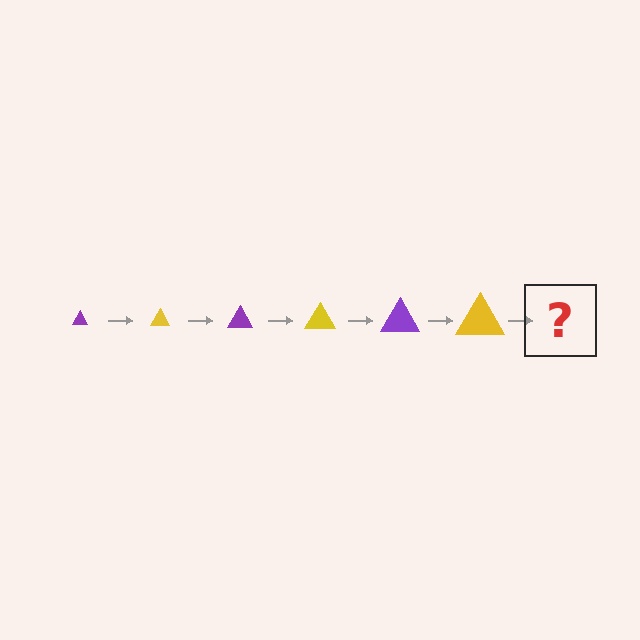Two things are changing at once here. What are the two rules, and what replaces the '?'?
The two rules are that the triangle grows larger each step and the color cycles through purple and yellow. The '?' should be a purple triangle, larger than the previous one.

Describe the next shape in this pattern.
It should be a purple triangle, larger than the previous one.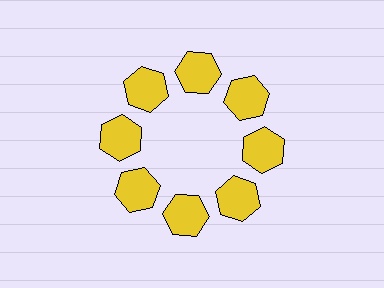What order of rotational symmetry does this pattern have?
This pattern has 8-fold rotational symmetry.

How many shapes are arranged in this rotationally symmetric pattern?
There are 8 shapes, arranged in 8 groups of 1.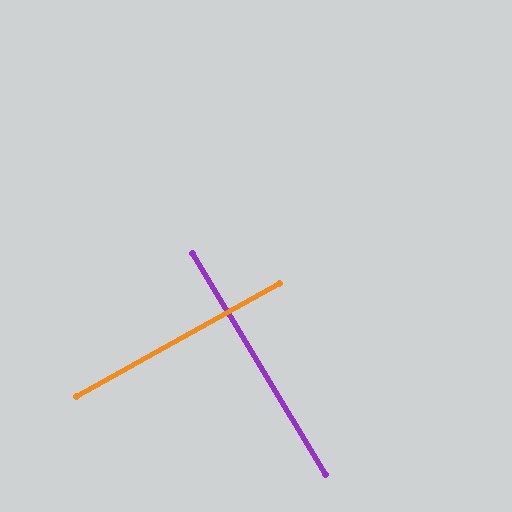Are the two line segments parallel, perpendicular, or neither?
Perpendicular — they meet at approximately 88°.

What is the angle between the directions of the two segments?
Approximately 88 degrees.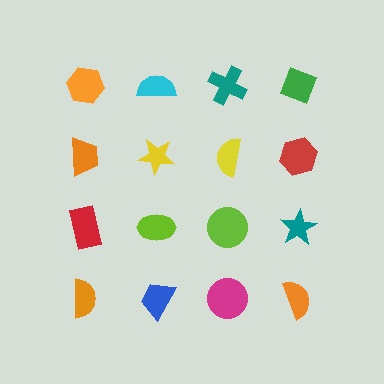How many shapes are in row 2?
4 shapes.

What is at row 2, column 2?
A yellow star.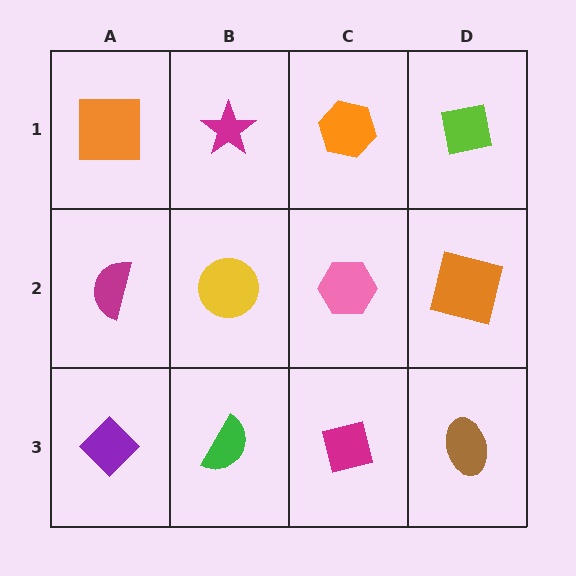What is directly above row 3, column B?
A yellow circle.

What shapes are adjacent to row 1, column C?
A pink hexagon (row 2, column C), a magenta star (row 1, column B), a lime square (row 1, column D).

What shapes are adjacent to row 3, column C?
A pink hexagon (row 2, column C), a green semicircle (row 3, column B), a brown ellipse (row 3, column D).